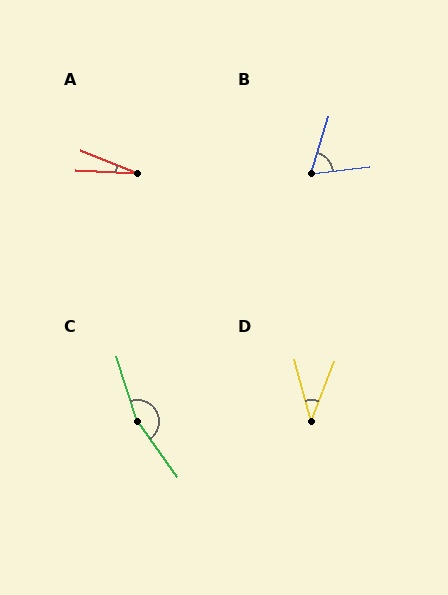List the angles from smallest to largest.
A (19°), D (36°), B (66°), C (162°).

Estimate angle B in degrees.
Approximately 66 degrees.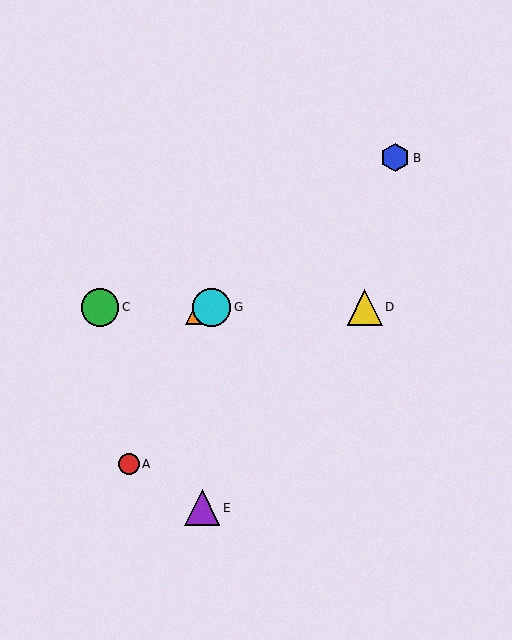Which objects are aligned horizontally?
Objects C, D, F, G are aligned horizontally.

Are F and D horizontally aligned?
Yes, both are at y≈307.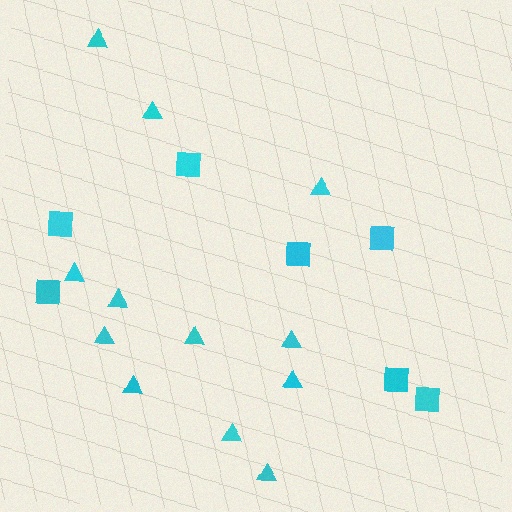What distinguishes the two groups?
There are 2 groups: one group of squares (7) and one group of triangles (12).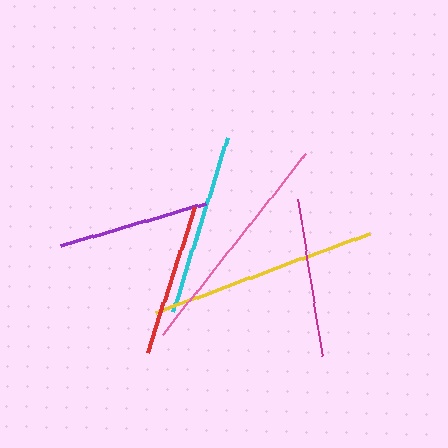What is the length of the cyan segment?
The cyan segment is approximately 182 pixels long.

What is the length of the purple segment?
The purple segment is approximately 152 pixels long.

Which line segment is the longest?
The pink line is the longest at approximately 231 pixels.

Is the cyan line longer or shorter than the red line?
The cyan line is longer than the red line.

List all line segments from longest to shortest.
From longest to shortest: pink, yellow, cyan, magenta, red, purple.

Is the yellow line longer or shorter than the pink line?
The pink line is longer than the yellow line.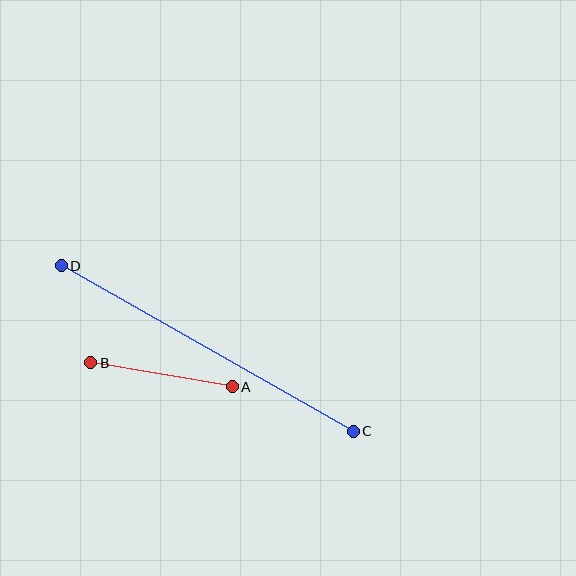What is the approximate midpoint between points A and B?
The midpoint is at approximately (162, 375) pixels.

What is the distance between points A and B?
The distance is approximately 144 pixels.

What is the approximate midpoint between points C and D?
The midpoint is at approximately (207, 349) pixels.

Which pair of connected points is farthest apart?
Points C and D are farthest apart.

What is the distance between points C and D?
The distance is approximately 335 pixels.